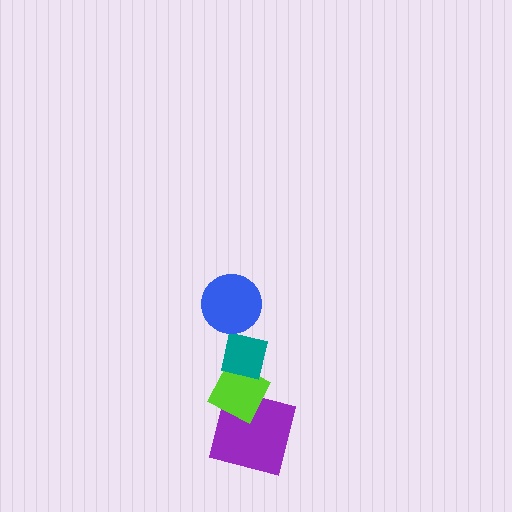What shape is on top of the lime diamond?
The teal square is on top of the lime diamond.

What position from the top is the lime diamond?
The lime diamond is 3rd from the top.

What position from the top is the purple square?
The purple square is 4th from the top.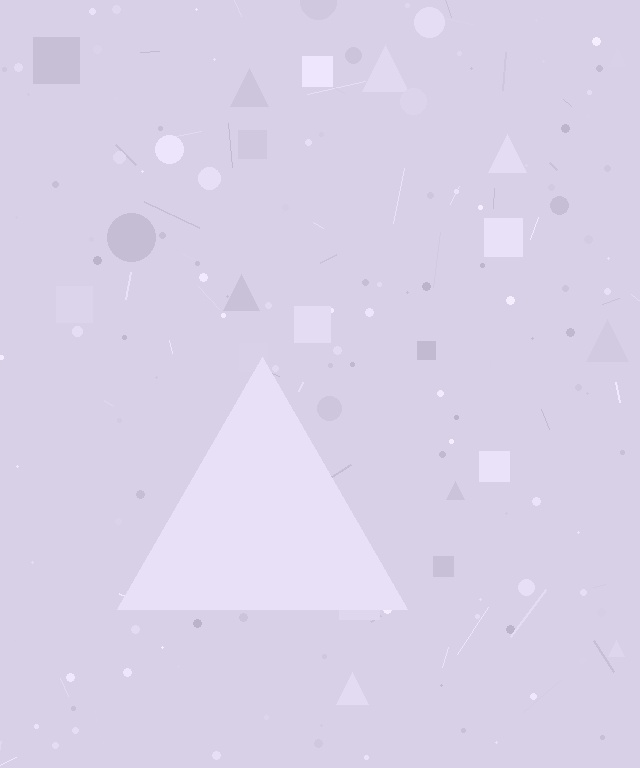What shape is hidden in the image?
A triangle is hidden in the image.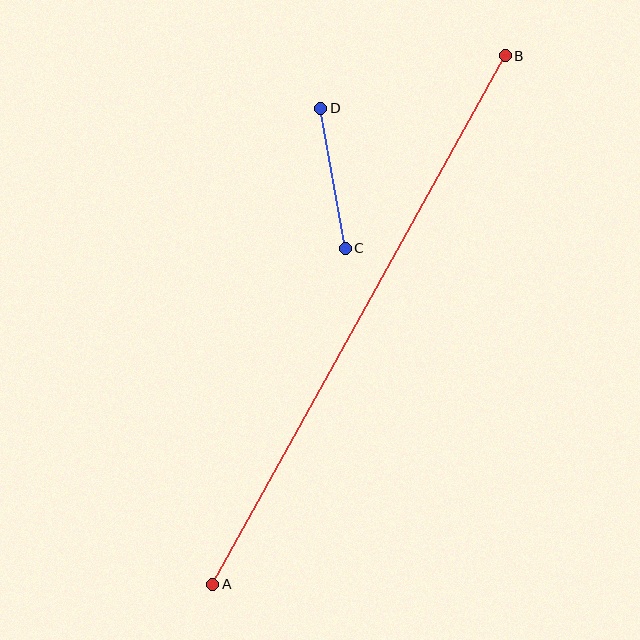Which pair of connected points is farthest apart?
Points A and B are farthest apart.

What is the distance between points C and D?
The distance is approximately 142 pixels.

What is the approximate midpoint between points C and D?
The midpoint is at approximately (333, 178) pixels.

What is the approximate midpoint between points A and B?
The midpoint is at approximately (359, 320) pixels.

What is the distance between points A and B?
The distance is approximately 604 pixels.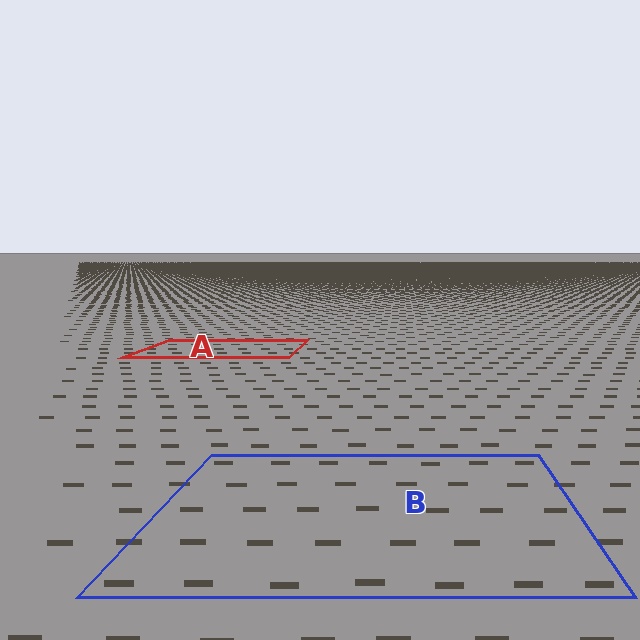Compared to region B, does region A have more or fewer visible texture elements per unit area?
Region A has more texture elements per unit area — they are packed more densely because it is farther away.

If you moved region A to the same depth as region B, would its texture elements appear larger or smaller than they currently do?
They would appear larger. At a closer depth, the same texture elements are projected at a bigger on-screen size.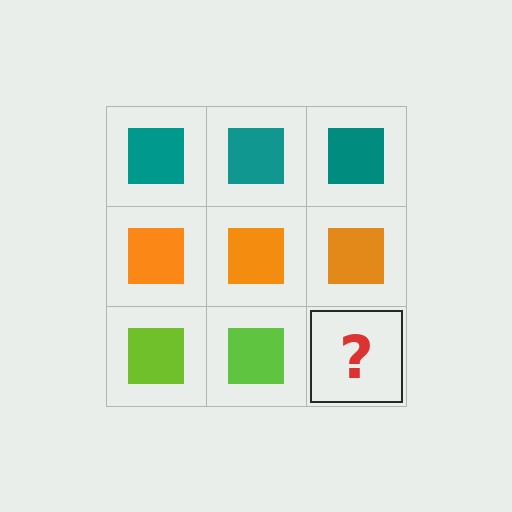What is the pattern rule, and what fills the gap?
The rule is that each row has a consistent color. The gap should be filled with a lime square.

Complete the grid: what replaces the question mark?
The question mark should be replaced with a lime square.